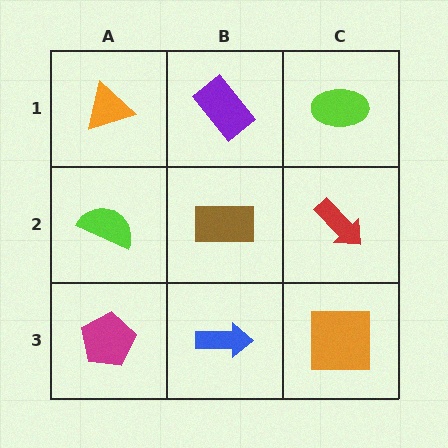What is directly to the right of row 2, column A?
A brown rectangle.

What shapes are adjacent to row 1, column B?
A brown rectangle (row 2, column B), an orange triangle (row 1, column A), a lime ellipse (row 1, column C).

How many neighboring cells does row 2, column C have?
3.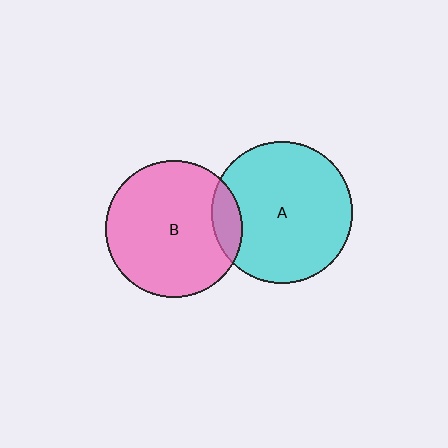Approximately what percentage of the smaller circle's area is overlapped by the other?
Approximately 10%.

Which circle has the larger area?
Circle A (cyan).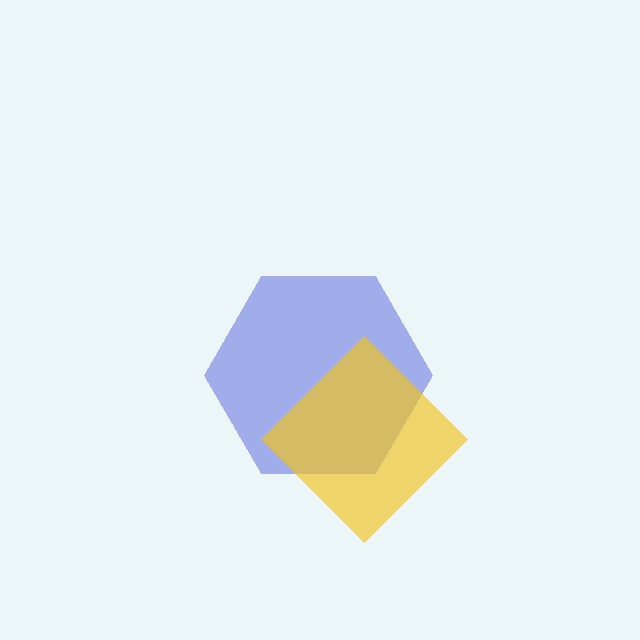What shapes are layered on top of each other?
The layered shapes are: a blue hexagon, a yellow diamond.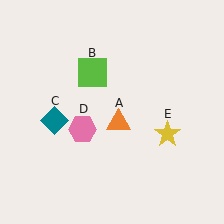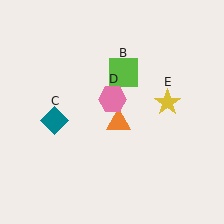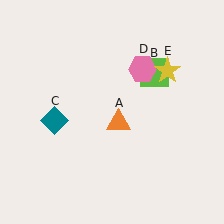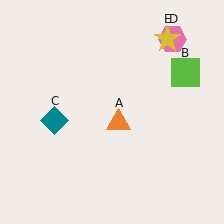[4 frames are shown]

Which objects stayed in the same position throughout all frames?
Orange triangle (object A) and teal diamond (object C) remained stationary.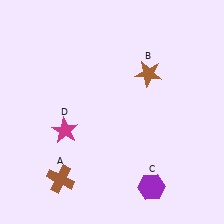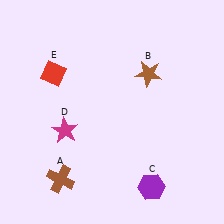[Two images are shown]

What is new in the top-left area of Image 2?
A red diamond (E) was added in the top-left area of Image 2.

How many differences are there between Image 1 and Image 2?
There is 1 difference between the two images.